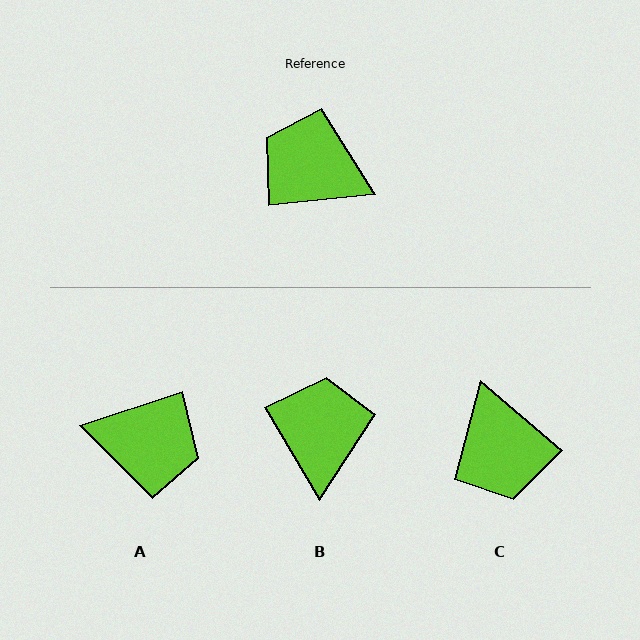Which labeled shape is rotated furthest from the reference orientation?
A, about 167 degrees away.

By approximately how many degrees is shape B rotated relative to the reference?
Approximately 65 degrees clockwise.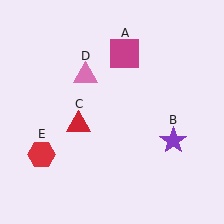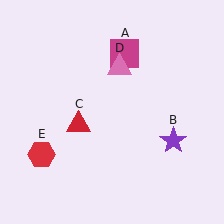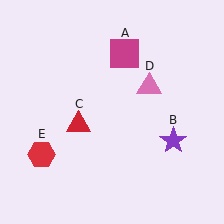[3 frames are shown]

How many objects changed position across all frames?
1 object changed position: pink triangle (object D).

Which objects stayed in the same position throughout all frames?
Magenta square (object A) and purple star (object B) and red triangle (object C) and red hexagon (object E) remained stationary.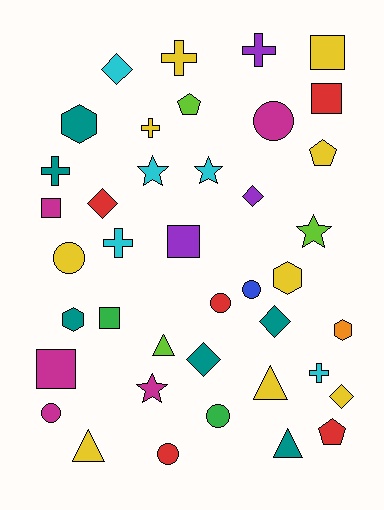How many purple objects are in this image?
There are 3 purple objects.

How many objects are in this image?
There are 40 objects.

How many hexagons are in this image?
There are 4 hexagons.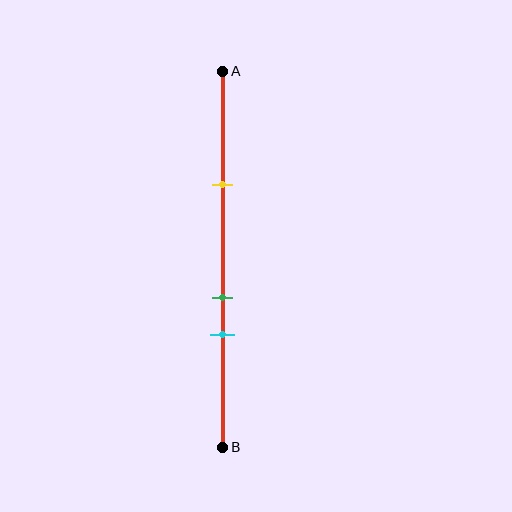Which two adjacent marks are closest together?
The green and cyan marks are the closest adjacent pair.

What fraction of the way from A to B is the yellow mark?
The yellow mark is approximately 30% (0.3) of the way from A to B.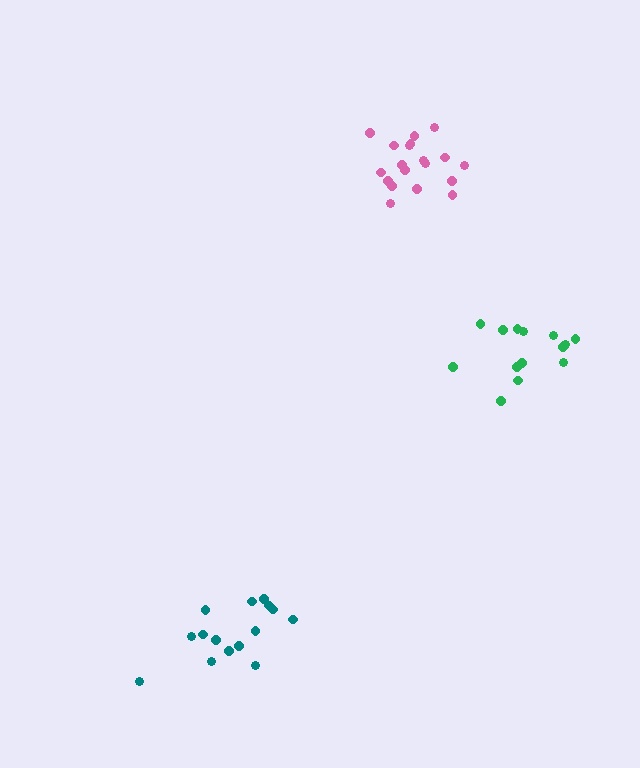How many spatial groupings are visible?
There are 3 spatial groupings.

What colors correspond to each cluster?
The clusters are colored: green, pink, teal.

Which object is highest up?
The pink cluster is topmost.